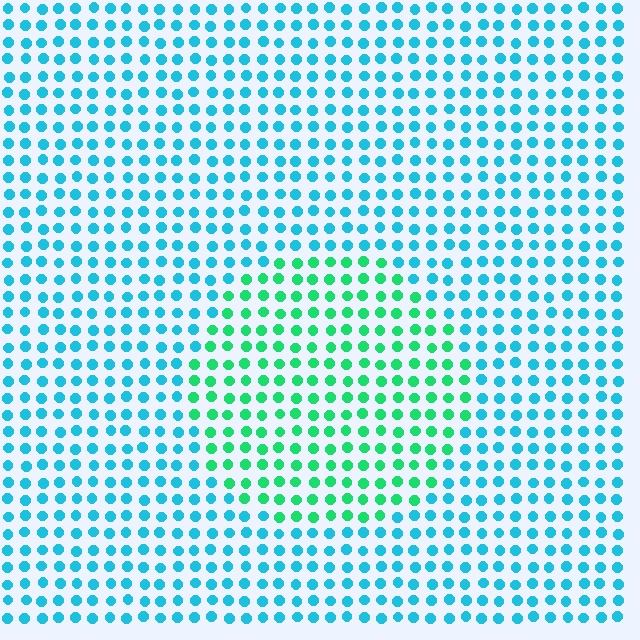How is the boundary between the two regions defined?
The boundary is defined purely by a slight shift in hue (about 44 degrees). Spacing, size, and orientation are identical on both sides.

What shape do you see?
I see a circle.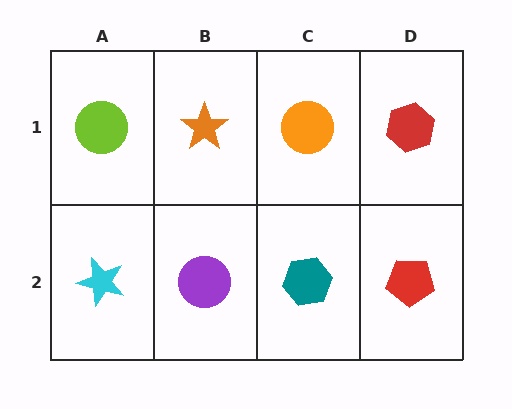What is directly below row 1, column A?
A cyan star.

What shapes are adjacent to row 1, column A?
A cyan star (row 2, column A), an orange star (row 1, column B).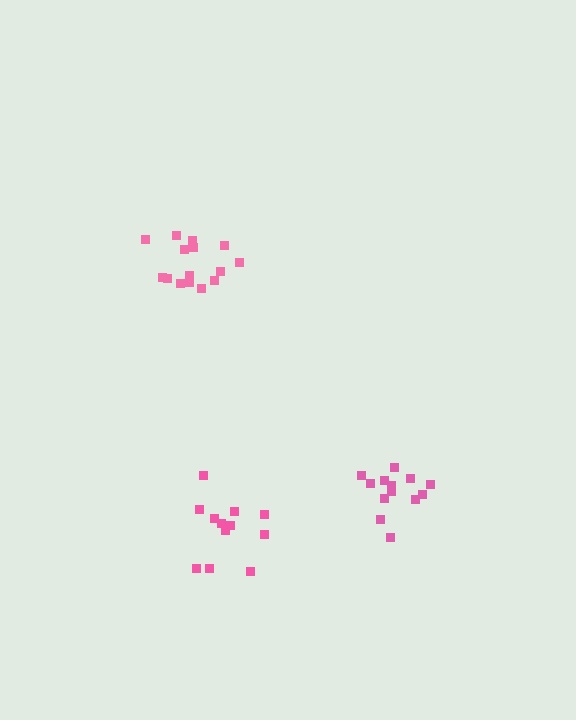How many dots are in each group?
Group 1: 13 dots, Group 2: 15 dots, Group 3: 13 dots (41 total).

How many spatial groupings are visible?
There are 3 spatial groupings.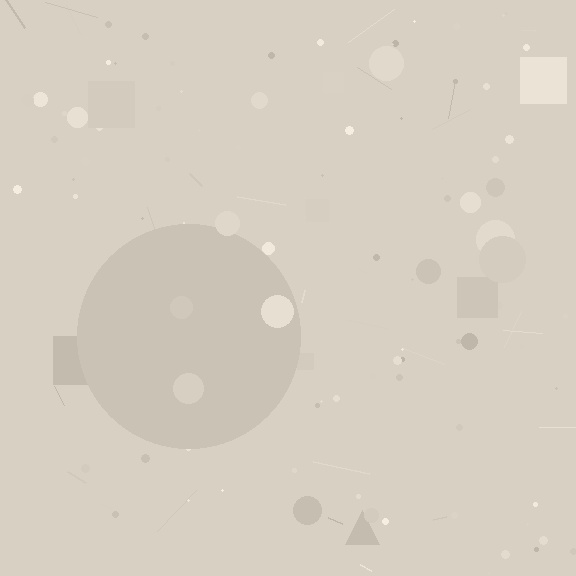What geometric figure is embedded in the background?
A circle is embedded in the background.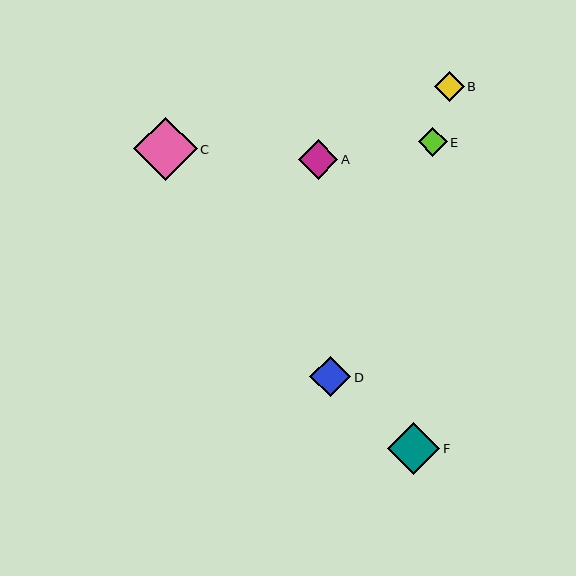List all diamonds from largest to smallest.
From largest to smallest: C, F, D, A, B, E.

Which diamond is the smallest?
Diamond E is the smallest with a size of approximately 29 pixels.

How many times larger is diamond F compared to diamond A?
Diamond F is approximately 1.3 times the size of diamond A.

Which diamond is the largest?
Diamond C is the largest with a size of approximately 63 pixels.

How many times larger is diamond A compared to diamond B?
Diamond A is approximately 1.3 times the size of diamond B.